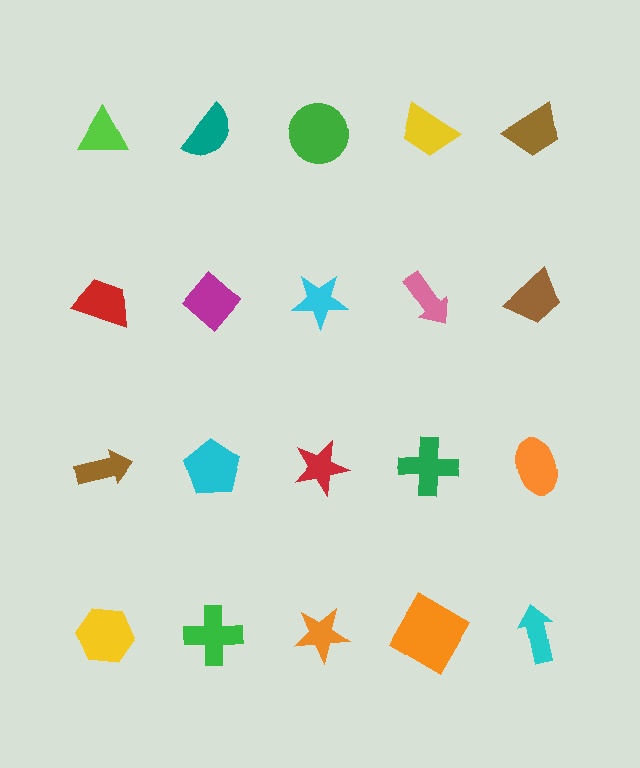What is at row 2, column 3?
A cyan star.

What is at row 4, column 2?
A green cross.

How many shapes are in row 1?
5 shapes.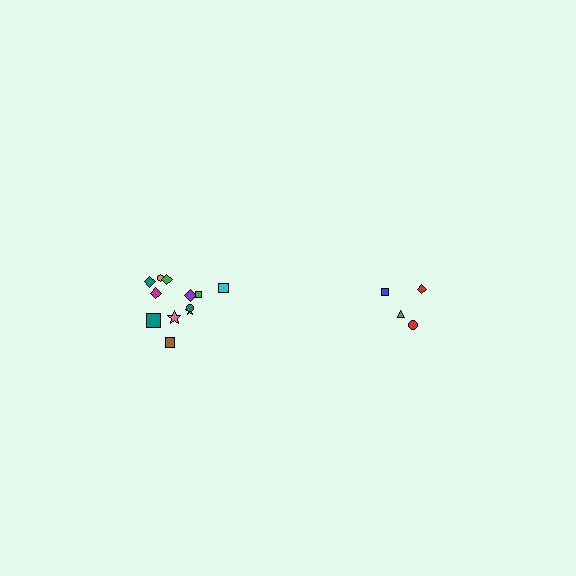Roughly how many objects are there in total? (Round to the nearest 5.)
Roughly 15 objects in total.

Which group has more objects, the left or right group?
The left group.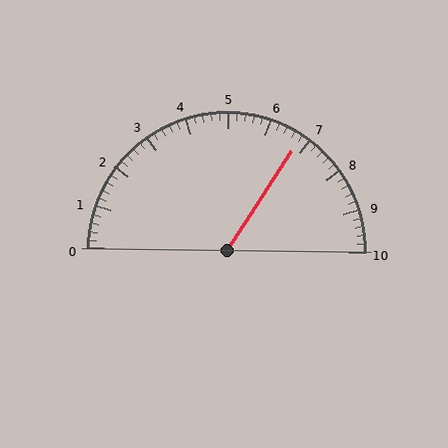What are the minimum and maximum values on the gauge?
The gauge ranges from 0 to 10.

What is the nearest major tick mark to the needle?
The nearest major tick mark is 7.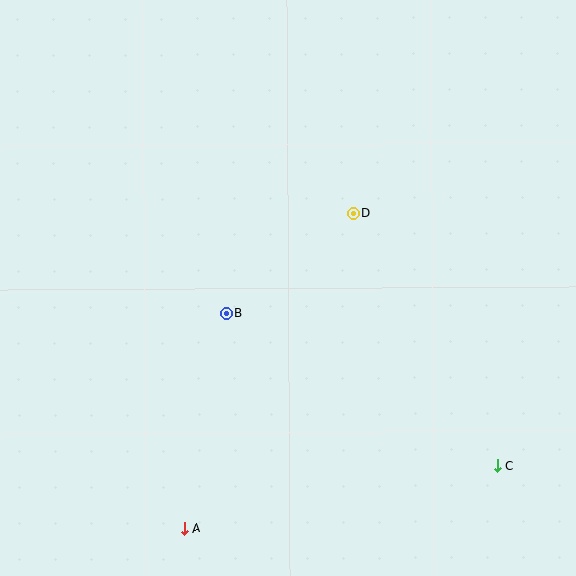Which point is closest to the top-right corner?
Point D is closest to the top-right corner.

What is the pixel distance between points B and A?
The distance between B and A is 219 pixels.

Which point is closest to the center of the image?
Point B at (227, 313) is closest to the center.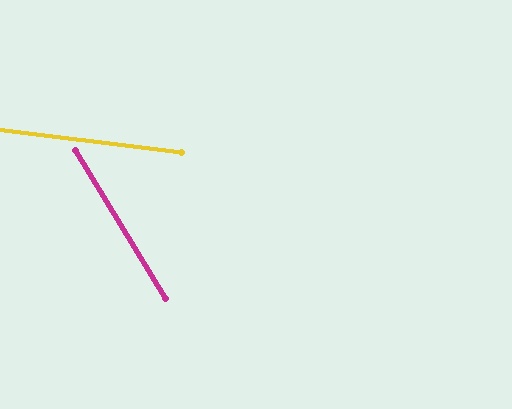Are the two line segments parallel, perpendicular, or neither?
Neither parallel nor perpendicular — they differ by about 51°.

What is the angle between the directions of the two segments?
Approximately 51 degrees.